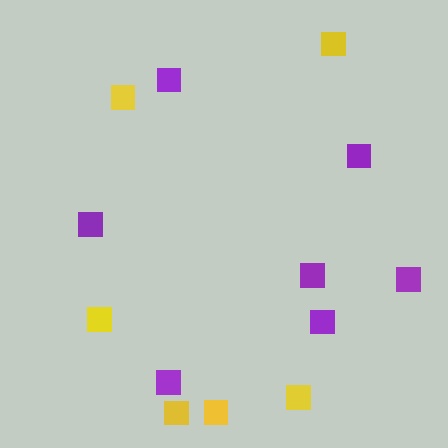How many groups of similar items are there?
There are 2 groups: one group of yellow squares (6) and one group of purple squares (7).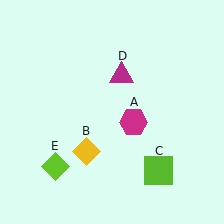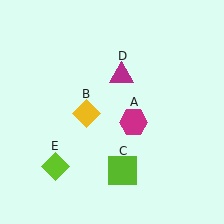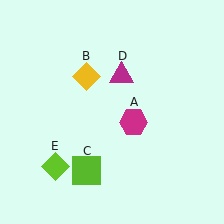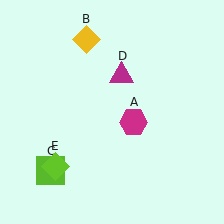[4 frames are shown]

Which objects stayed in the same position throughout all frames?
Magenta hexagon (object A) and magenta triangle (object D) and lime diamond (object E) remained stationary.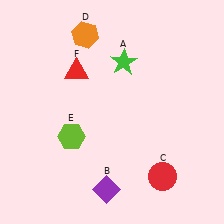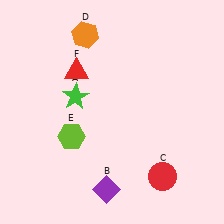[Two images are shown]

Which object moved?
The green star (A) moved left.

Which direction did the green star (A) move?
The green star (A) moved left.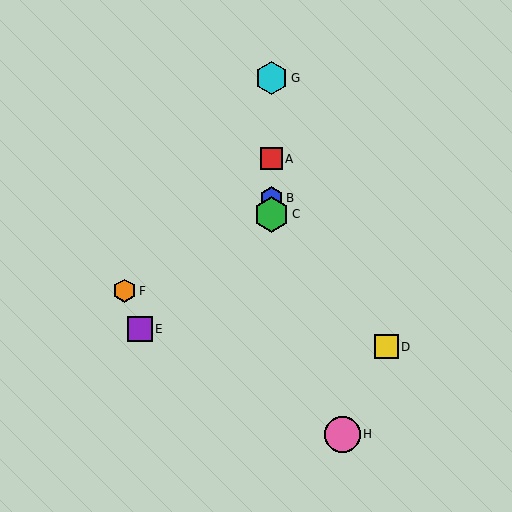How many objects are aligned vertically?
4 objects (A, B, C, G) are aligned vertically.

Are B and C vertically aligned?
Yes, both are at x≈271.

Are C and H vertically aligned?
No, C is at x≈271 and H is at x≈342.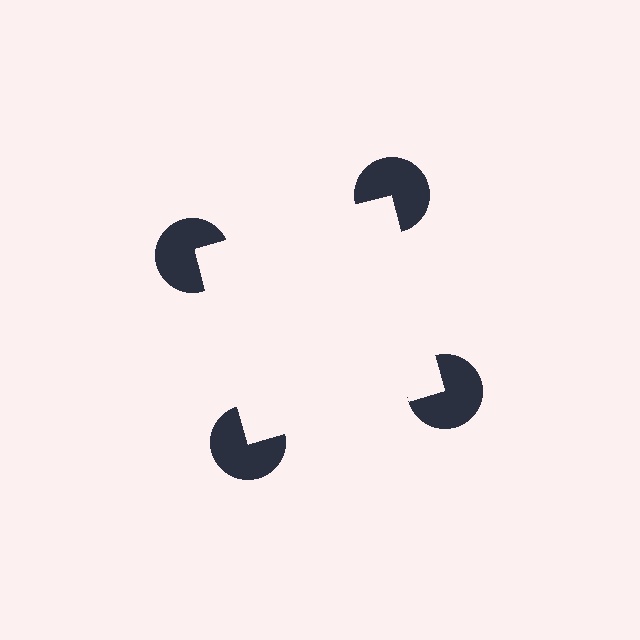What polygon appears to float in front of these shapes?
An illusory square — its edges are inferred from the aligned wedge cuts in the pac-man discs, not physically drawn.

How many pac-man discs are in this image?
There are 4 — one at each vertex of the illusory square.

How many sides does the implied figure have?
4 sides.